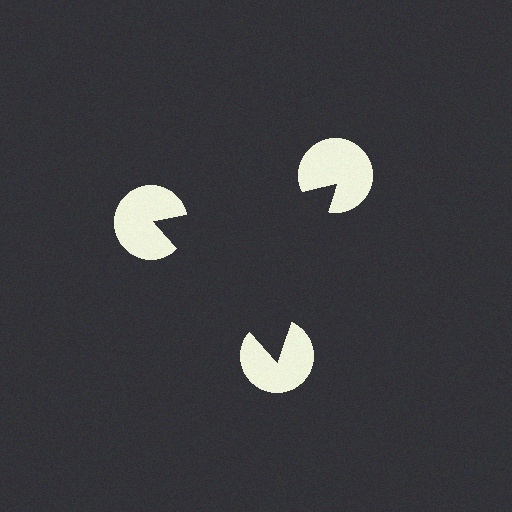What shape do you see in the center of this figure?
An illusory triangle — its edges are inferred from the aligned wedge cuts in the pac-man discs, not physically drawn.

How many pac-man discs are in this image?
There are 3 — one at each vertex of the illusory triangle.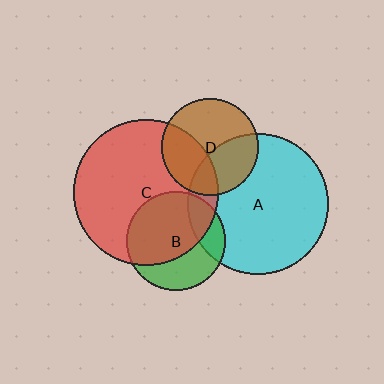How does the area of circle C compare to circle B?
Approximately 2.2 times.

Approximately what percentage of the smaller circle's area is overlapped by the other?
Approximately 20%.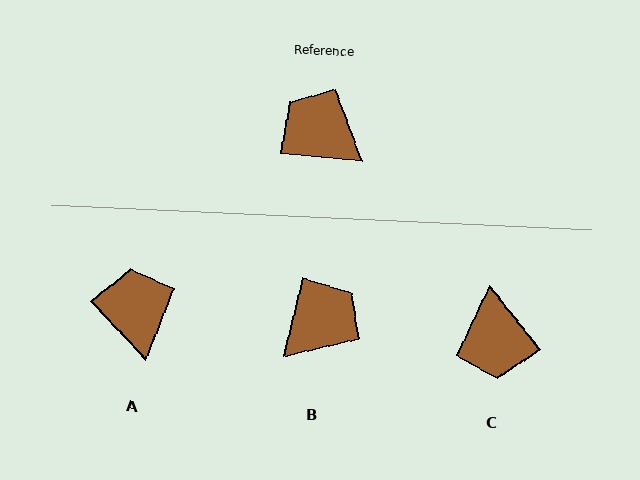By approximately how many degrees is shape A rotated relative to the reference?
Approximately 41 degrees clockwise.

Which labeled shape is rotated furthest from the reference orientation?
C, about 135 degrees away.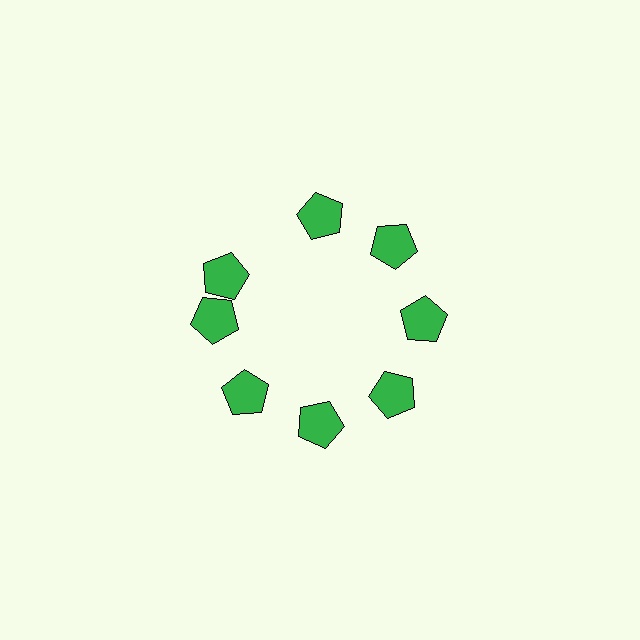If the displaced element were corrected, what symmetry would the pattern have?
It would have 8-fold rotational symmetry — the pattern would map onto itself every 45 degrees.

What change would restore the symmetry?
The symmetry would be restored by rotating it back into even spacing with its neighbors so that all 8 pentagons sit at equal angles and equal distance from the center.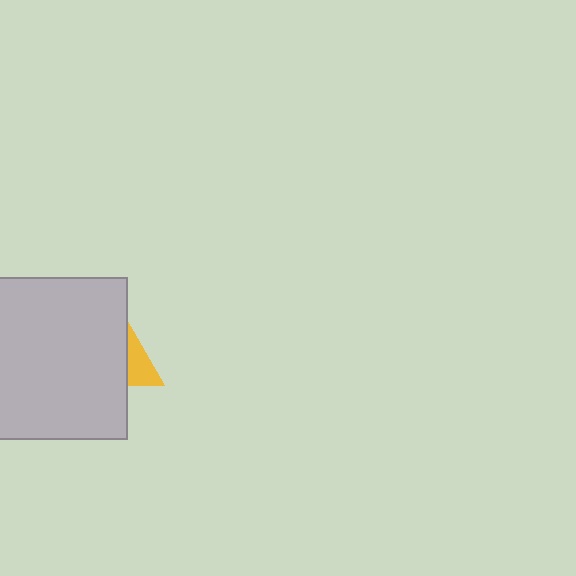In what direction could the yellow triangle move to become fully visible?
The yellow triangle could move right. That would shift it out from behind the light gray square entirely.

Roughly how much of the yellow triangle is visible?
A small part of it is visible (roughly 33%).